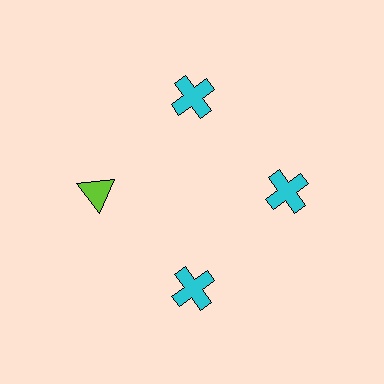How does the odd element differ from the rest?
It differs in both color (lime instead of cyan) and shape (triangle instead of cross).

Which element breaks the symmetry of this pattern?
The lime triangle at roughly the 9 o'clock position breaks the symmetry. All other shapes are cyan crosses.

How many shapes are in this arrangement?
There are 4 shapes arranged in a ring pattern.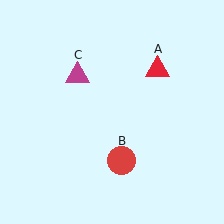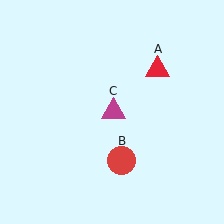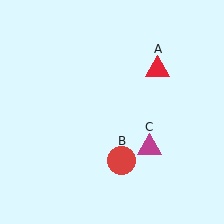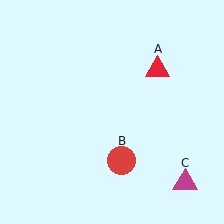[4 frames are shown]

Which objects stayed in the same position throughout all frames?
Red triangle (object A) and red circle (object B) remained stationary.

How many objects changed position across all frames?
1 object changed position: magenta triangle (object C).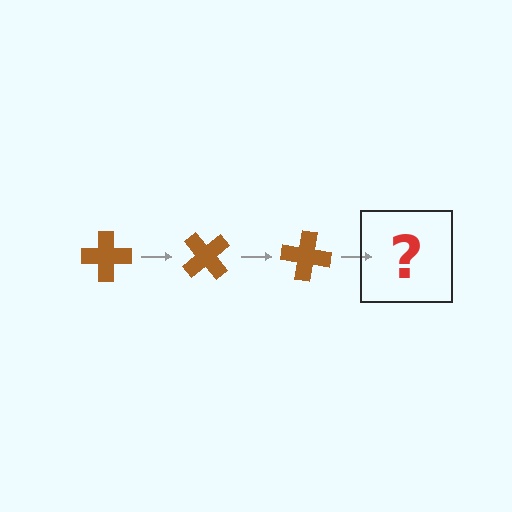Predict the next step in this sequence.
The next step is a brown cross rotated 150 degrees.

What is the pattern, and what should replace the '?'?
The pattern is that the cross rotates 50 degrees each step. The '?' should be a brown cross rotated 150 degrees.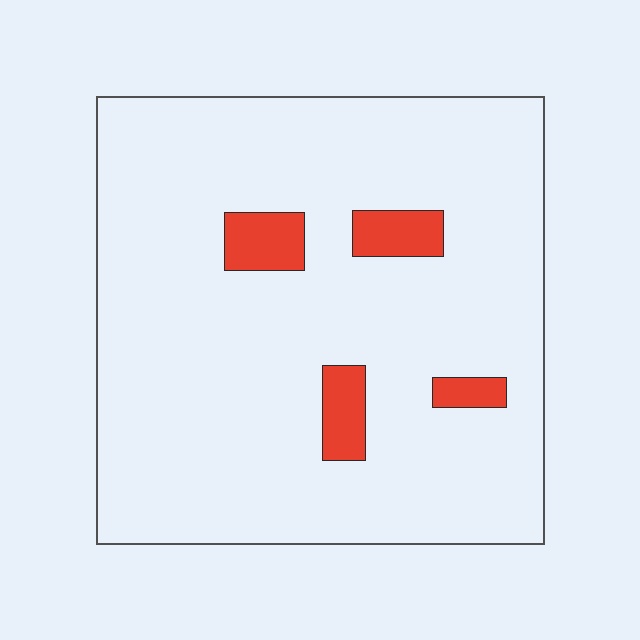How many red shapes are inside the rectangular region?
4.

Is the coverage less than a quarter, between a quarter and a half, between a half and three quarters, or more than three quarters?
Less than a quarter.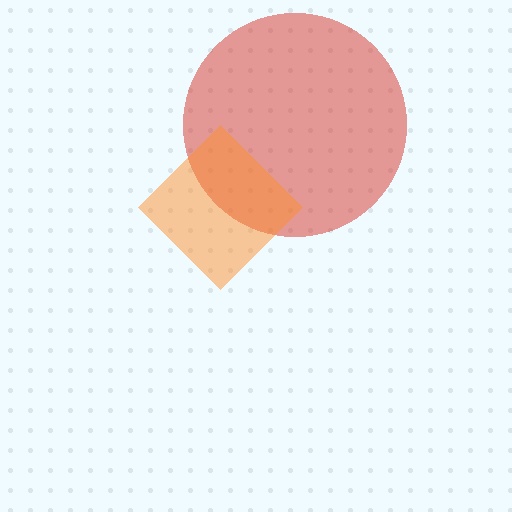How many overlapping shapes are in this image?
There are 2 overlapping shapes in the image.